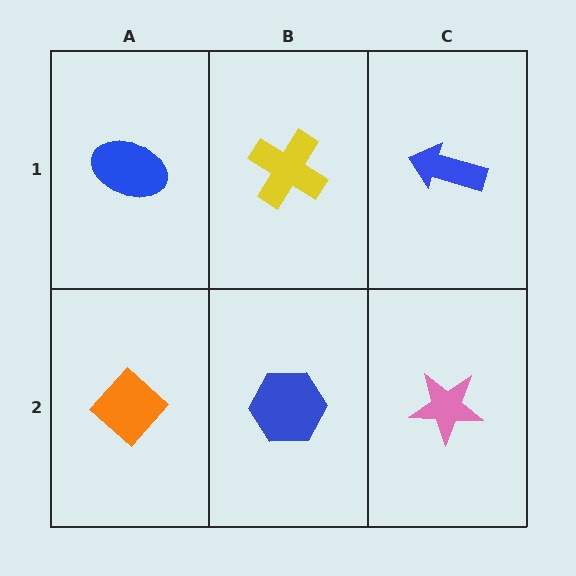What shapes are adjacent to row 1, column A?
An orange diamond (row 2, column A), a yellow cross (row 1, column B).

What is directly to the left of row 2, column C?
A blue hexagon.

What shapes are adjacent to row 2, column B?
A yellow cross (row 1, column B), an orange diamond (row 2, column A), a pink star (row 2, column C).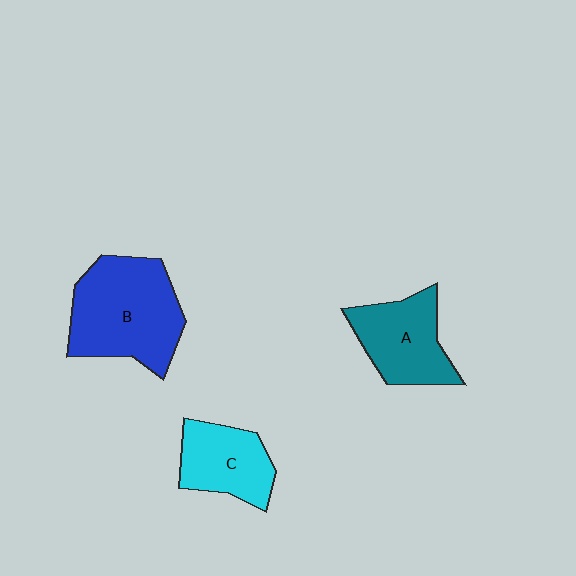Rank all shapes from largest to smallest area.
From largest to smallest: B (blue), A (teal), C (cyan).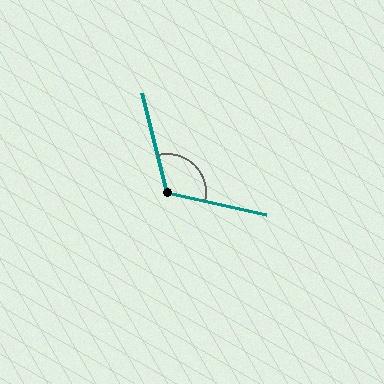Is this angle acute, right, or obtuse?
It is obtuse.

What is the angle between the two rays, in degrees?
Approximately 117 degrees.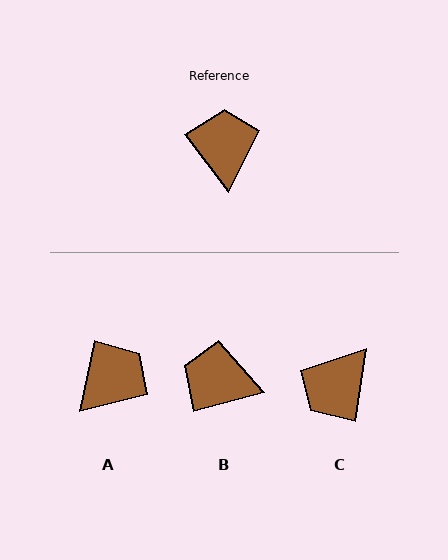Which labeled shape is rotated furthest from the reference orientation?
C, about 135 degrees away.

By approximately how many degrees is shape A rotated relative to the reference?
Approximately 48 degrees clockwise.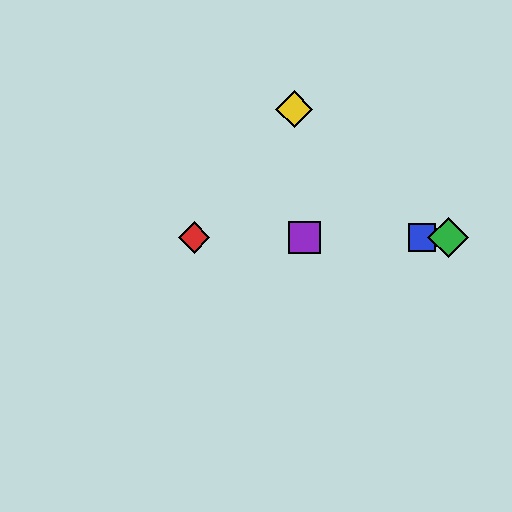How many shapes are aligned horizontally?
4 shapes (the red diamond, the blue square, the green diamond, the purple square) are aligned horizontally.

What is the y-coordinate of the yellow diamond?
The yellow diamond is at y≈109.